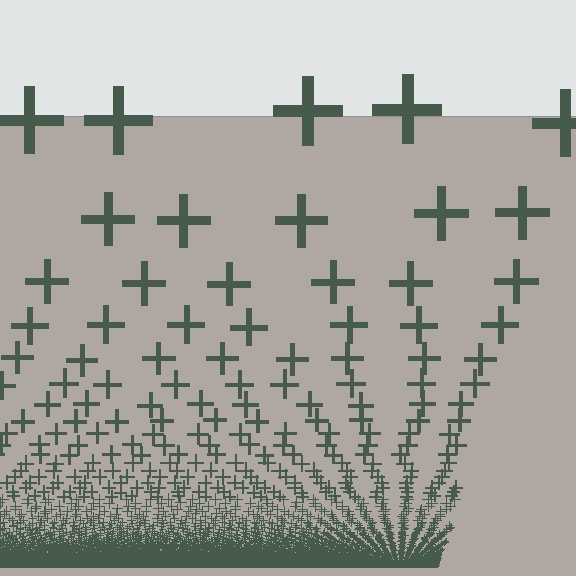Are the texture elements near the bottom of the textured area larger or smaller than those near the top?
Smaller. The gradient is inverted — elements near the bottom are smaller and denser.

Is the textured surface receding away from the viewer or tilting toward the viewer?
The surface appears to tilt toward the viewer. Texture elements get larger and sparser toward the top.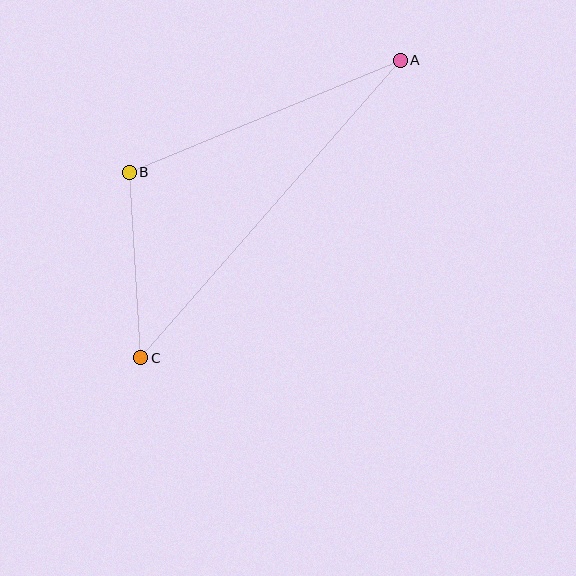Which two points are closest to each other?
Points B and C are closest to each other.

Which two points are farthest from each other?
Points A and C are farthest from each other.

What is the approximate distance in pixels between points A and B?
The distance between A and B is approximately 293 pixels.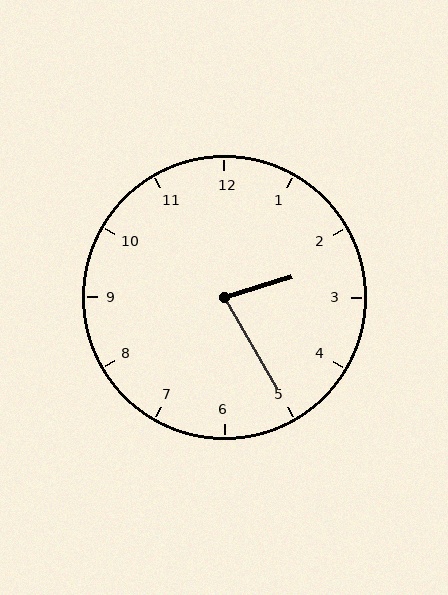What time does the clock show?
2:25.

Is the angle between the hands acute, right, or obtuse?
It is acute.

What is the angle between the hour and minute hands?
Approximately 78 degrees.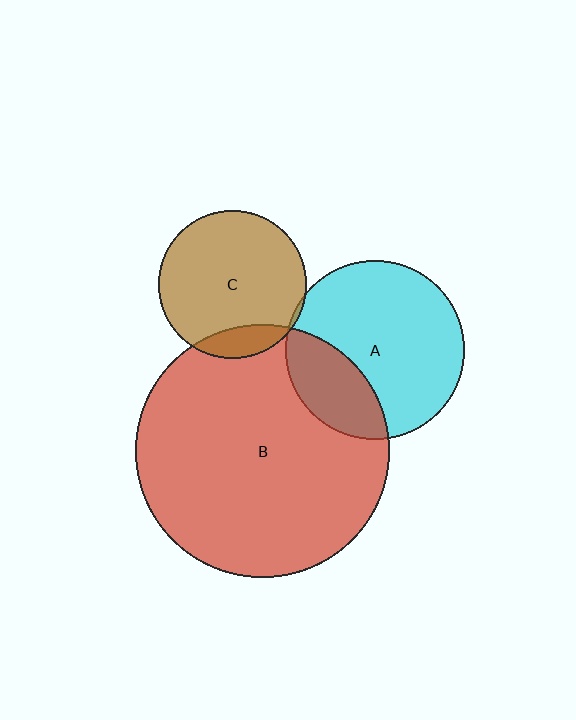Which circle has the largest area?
Circle B (red).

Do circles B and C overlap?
Yes.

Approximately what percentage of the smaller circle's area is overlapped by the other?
Approximately 15%.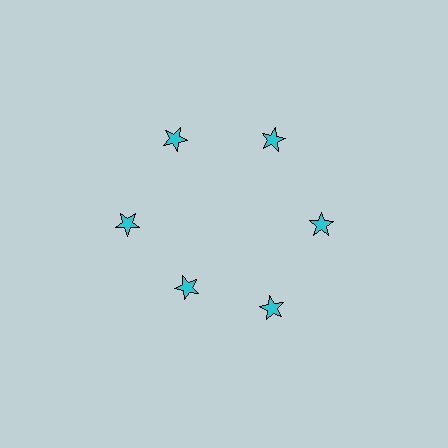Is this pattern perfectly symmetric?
No. The 6 cyan stars are arranged in a ring, but one element near the 7 o'clock position is pulled inward toward the center, breaking the 6-fold rotational symmetry.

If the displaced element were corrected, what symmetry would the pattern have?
It would have 6-fold rotational symmetry — the pattern would map onto itself every 60 degrees.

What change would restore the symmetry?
The symmetry would be restored by moving it outward, back onto the ring so that all 6 stars sit at equal angles and equal distance from the center.